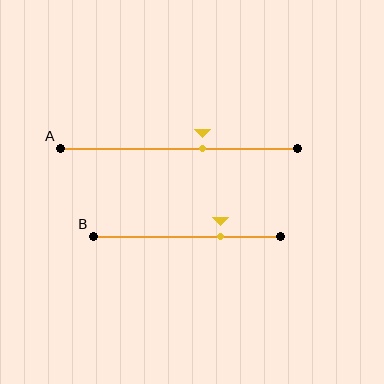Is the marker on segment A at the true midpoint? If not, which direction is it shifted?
No, the marker on segment A is shifted to the right by about 10% of the segment length.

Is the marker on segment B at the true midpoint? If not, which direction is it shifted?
No, the marker on segment B is shifted to the right by about 18% of the segment length.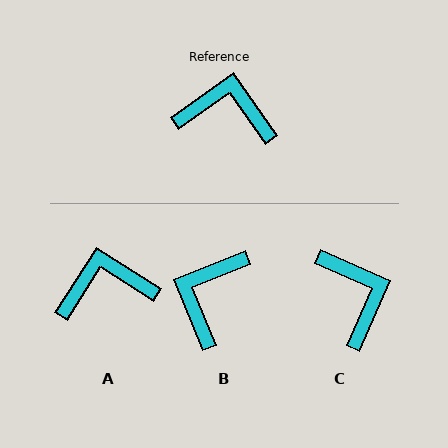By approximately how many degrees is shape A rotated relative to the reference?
Approximately 22 degrees counter-clockwise.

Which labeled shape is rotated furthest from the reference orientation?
B, about 77 degrees away.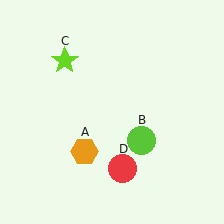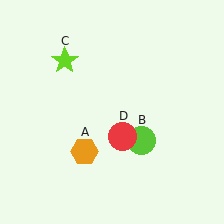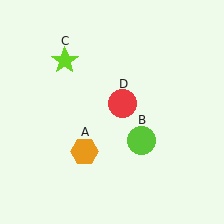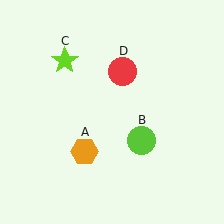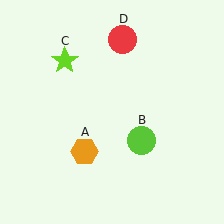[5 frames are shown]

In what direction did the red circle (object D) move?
The red circle (object D) moved up.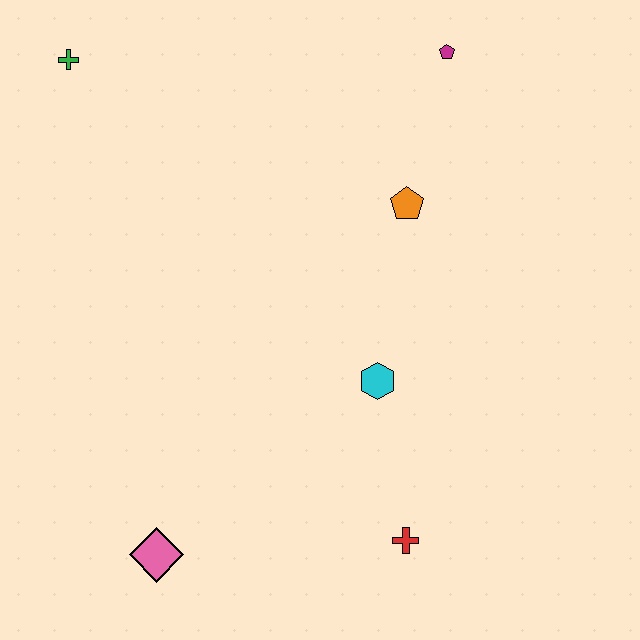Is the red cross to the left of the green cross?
No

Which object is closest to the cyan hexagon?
The red cross is closest to the cyan hexagon.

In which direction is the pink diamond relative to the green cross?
The pink diamond is below the green cross.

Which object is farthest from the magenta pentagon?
The pink diamond is farthest from the magenta pentagon.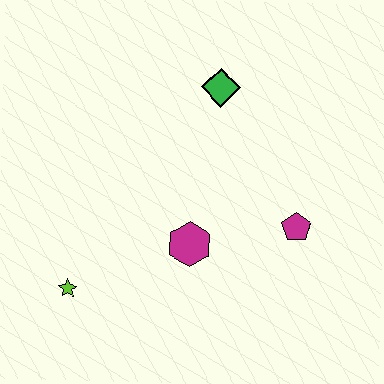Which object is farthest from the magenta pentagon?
The lime star is farthest from the magenta pentagon.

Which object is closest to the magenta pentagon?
The magenta hexagon is closest to the magenta pentagon.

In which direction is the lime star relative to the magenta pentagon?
The lime star is to the left of the magenta pentagon.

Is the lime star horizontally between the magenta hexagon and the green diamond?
No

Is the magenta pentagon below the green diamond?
Yes